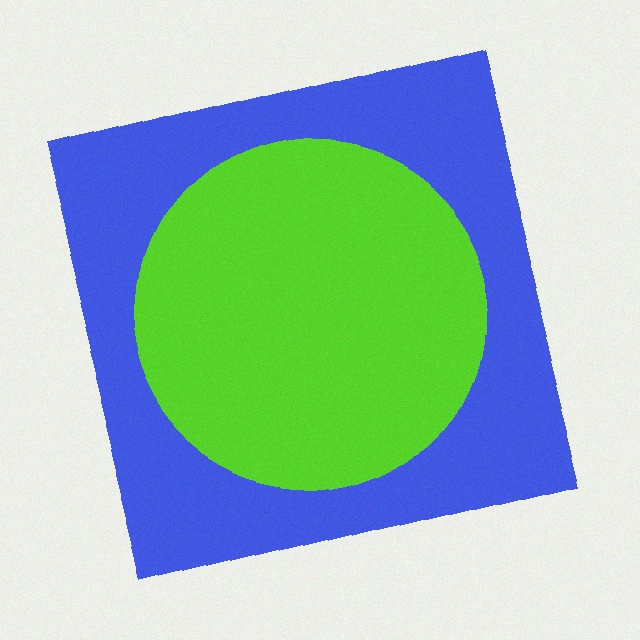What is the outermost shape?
The blue square.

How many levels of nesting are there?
2.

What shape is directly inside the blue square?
The lime circle.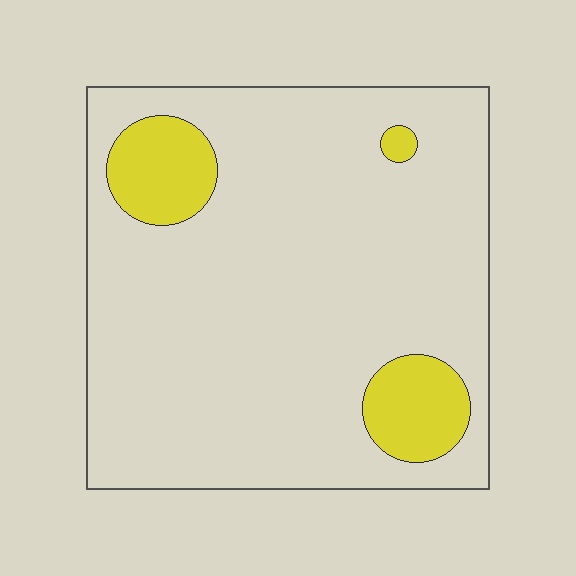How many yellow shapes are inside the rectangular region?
3.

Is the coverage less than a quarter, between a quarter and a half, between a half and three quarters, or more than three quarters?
Less than a quarter.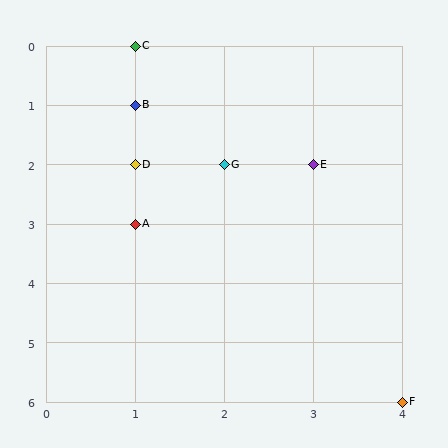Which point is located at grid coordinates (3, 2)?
Point E is at (3, 2).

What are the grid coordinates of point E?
Point E is at grid coordinates (3, 2).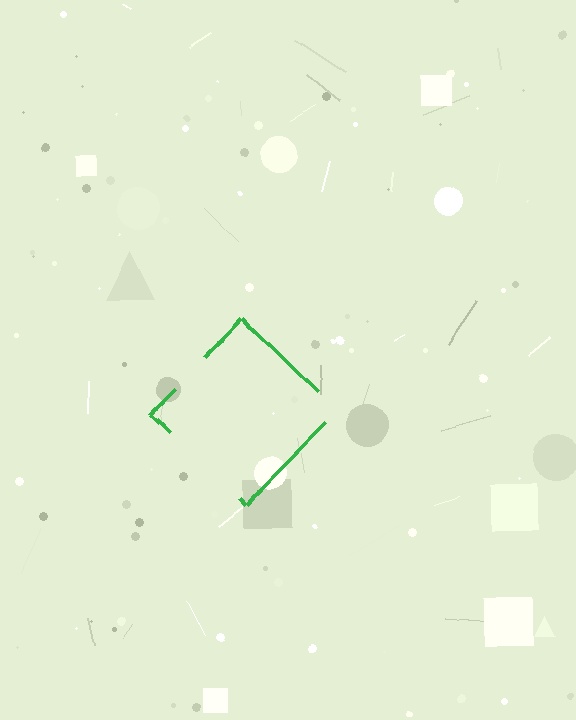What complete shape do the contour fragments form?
The contour fragments form a diamond.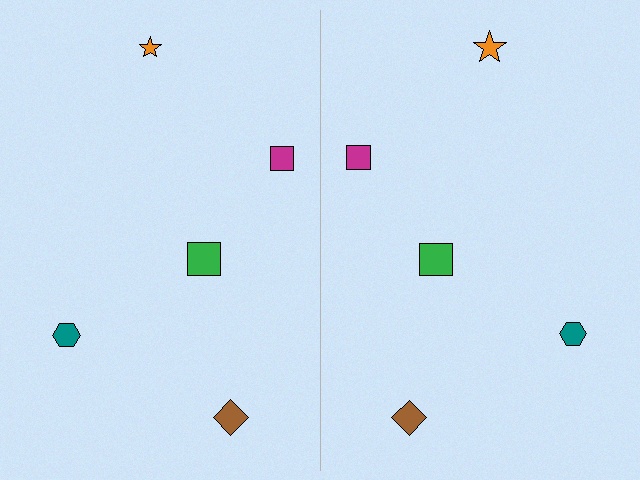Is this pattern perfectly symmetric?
No, the pattern is not perfectly symmetric. The orange star on the right side has a different size than its mirror counterpart.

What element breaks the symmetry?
The orange star on the right side has a different size than its mirror counterpart.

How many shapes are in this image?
There are 10 shapes in this image.